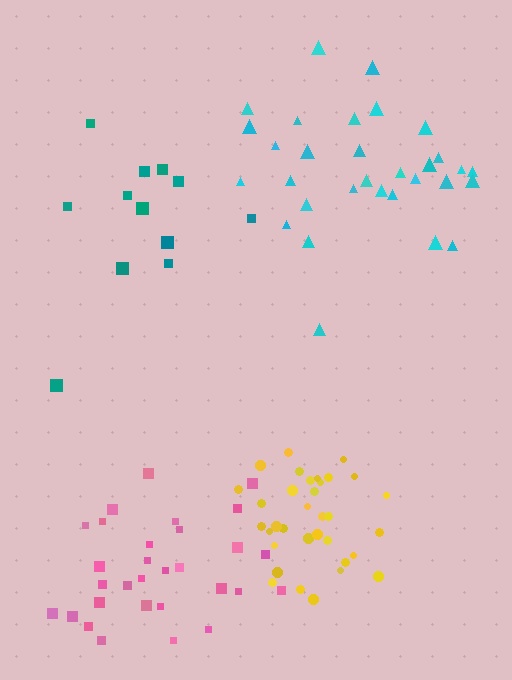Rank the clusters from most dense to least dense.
yellow, pink, cyan, teal.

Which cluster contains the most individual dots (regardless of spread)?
Yellow (34).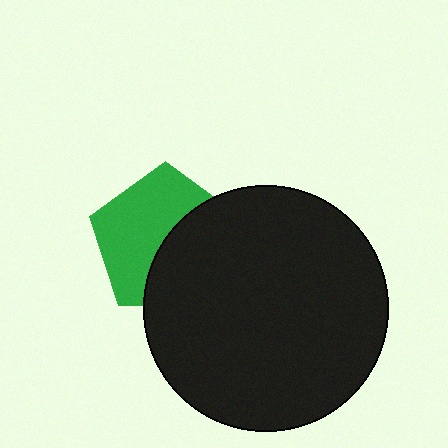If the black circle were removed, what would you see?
You would see the complete green pentagon.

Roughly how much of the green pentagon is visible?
About half of it is visible (roughly 54%).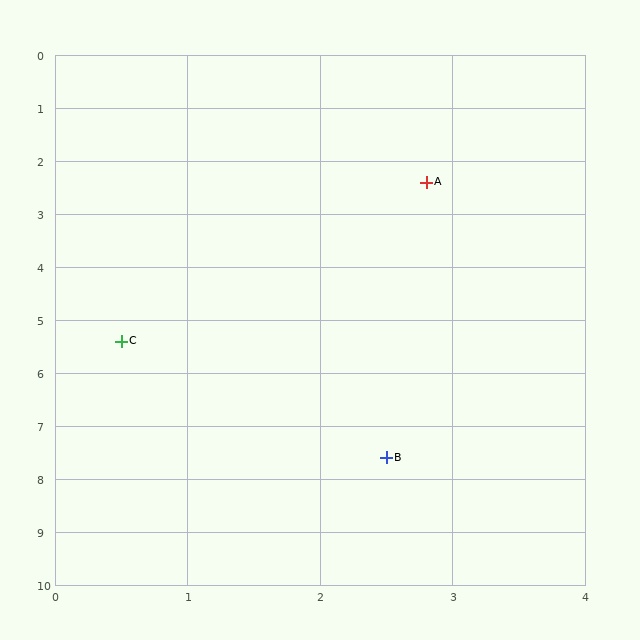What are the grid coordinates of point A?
Point A is at approximately (2.8, 2.4).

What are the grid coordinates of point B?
Point B is at approximately (2.5, 7.6).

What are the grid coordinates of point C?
Point C is at approximately (0.5, 5.4).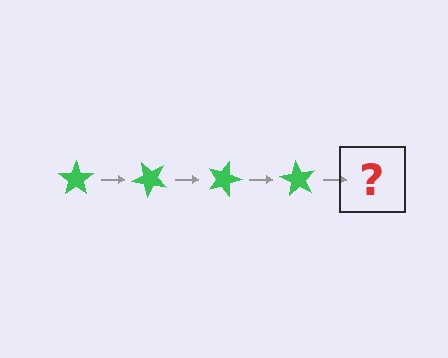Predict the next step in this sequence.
The next step is a green star rotated 180 degrees.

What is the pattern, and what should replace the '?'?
The pattern is that the star rotates 45 degrees each step. The '?' should be a green star rotated 180 degrees.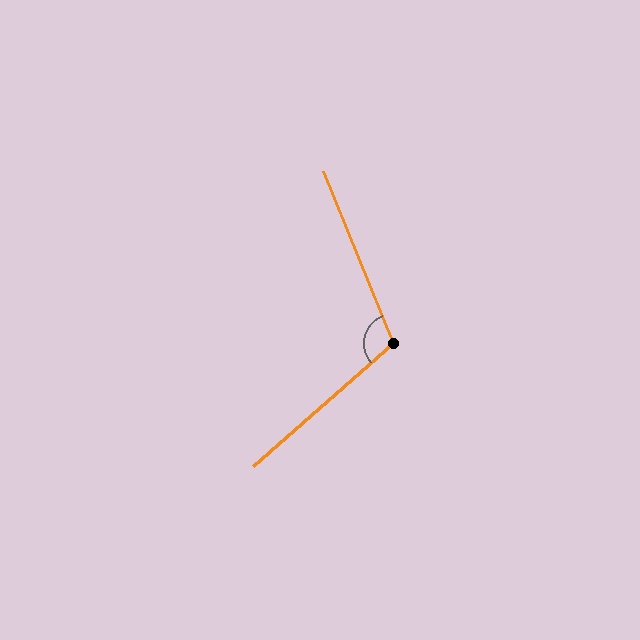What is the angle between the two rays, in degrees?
Approximately 109 degrees.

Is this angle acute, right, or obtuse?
It is obtuse.